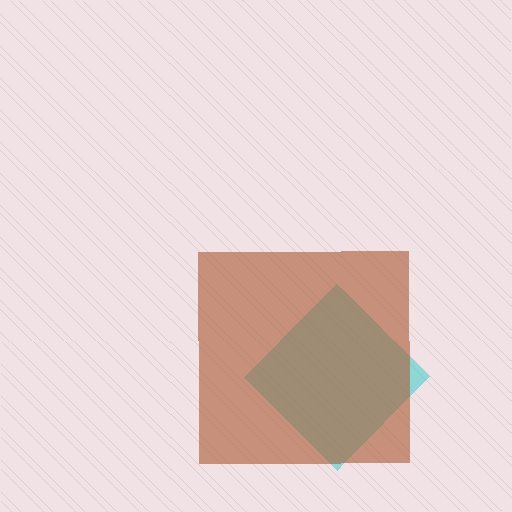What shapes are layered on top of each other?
The layered shapes are: a cyan diamond, a brown square.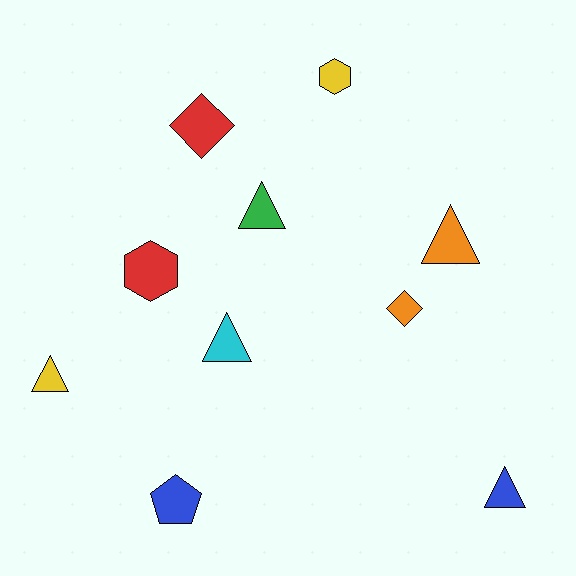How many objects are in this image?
There are 10 objects.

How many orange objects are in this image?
There are 2 orange objects.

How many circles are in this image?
There are no circles.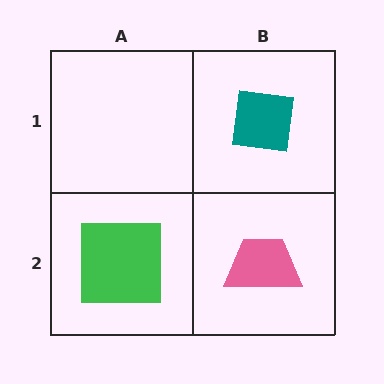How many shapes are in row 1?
1 shape.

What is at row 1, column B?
A teal square.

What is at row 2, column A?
A green square.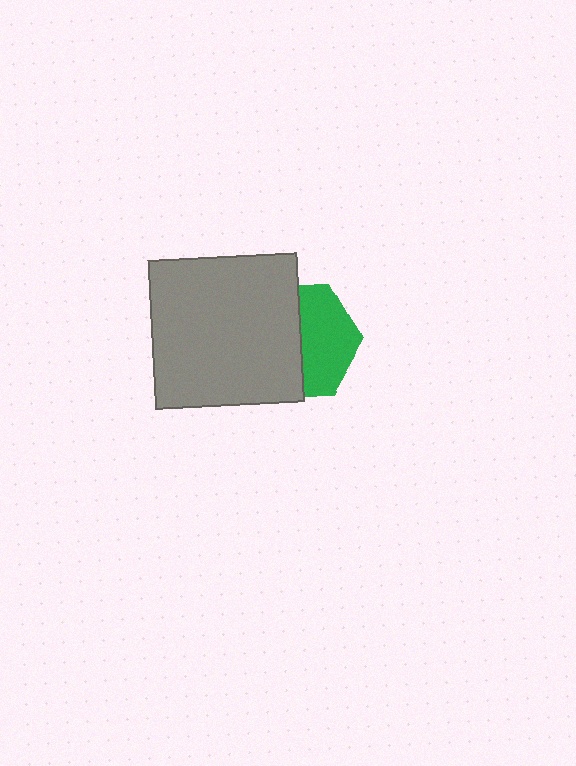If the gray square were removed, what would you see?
You would see the complete green hexagon.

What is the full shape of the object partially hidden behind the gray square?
The partially hidden object is a green hexagon.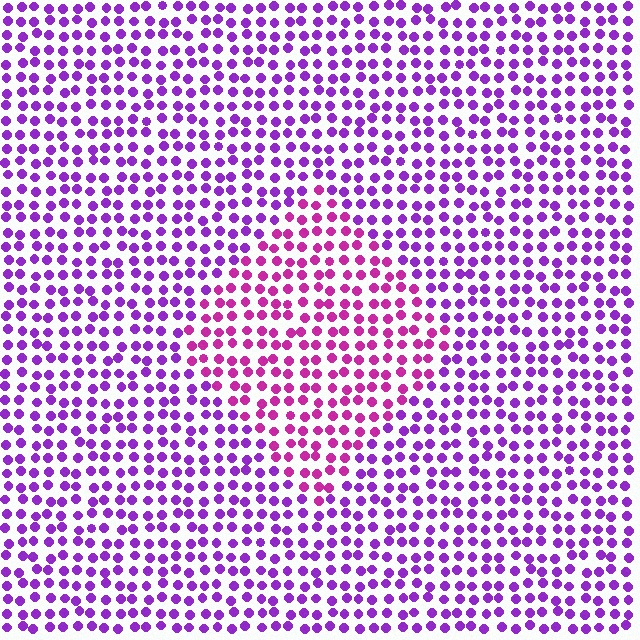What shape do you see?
I see a diamond.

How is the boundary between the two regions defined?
The boundary is defined purely by a slight shift in hue (about 34 degrees). Spacing, size, and orientation are identical on both sides.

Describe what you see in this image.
The image is filled with small purple elements in a uniform arrangement. A diamond-shaped region is visible where the elements are tinted to a slightly different hue, forming a subtle color boundary.